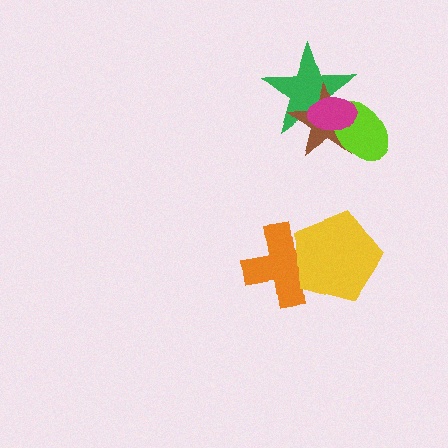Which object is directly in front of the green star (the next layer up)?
The brown star is directly in front of the green star.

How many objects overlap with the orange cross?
1 object overlaps with the orange cross.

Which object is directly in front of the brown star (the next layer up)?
The lime ellipse is directly in front of the brown star.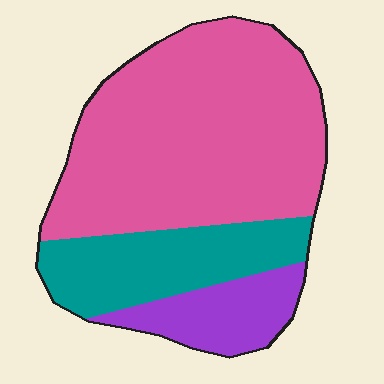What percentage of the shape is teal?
Teal covers roughly 25% of the shape.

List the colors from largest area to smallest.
From largest to smallest: pink, teal, purple.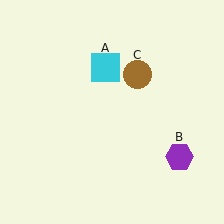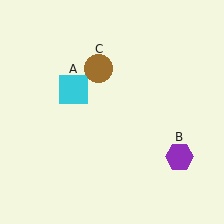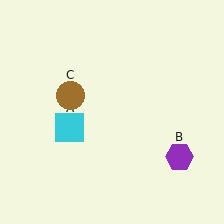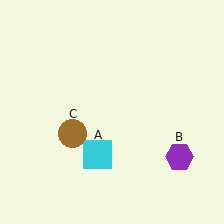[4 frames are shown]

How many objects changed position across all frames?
2 objects changed position: cyan square (object A), brown circle (object C).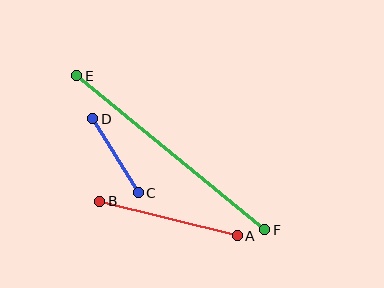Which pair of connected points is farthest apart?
Points E and F are farthest apart.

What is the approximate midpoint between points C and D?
The midpoint is at approximately (115, 156) pixels.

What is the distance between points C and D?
The distance is approximately 87 pixels.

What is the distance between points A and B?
The distance is approximately 142 pixels.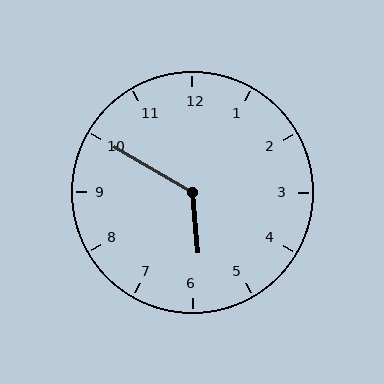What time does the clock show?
5:50.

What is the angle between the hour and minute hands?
Approximately 125 degrees.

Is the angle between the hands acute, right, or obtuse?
It is obtuse.